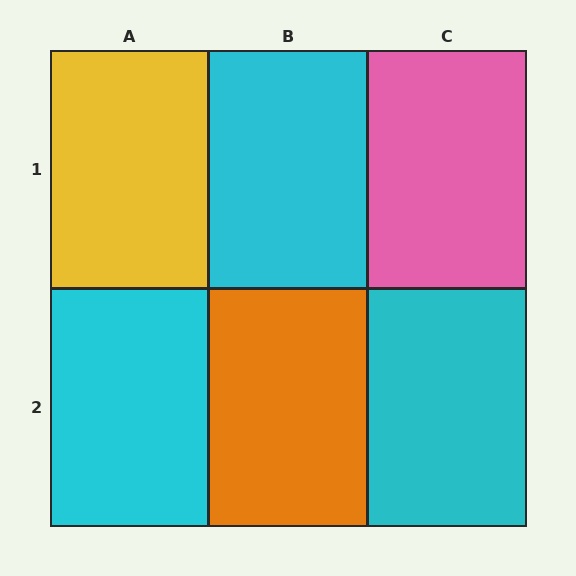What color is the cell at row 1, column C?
Pink.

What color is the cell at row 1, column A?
Yellow.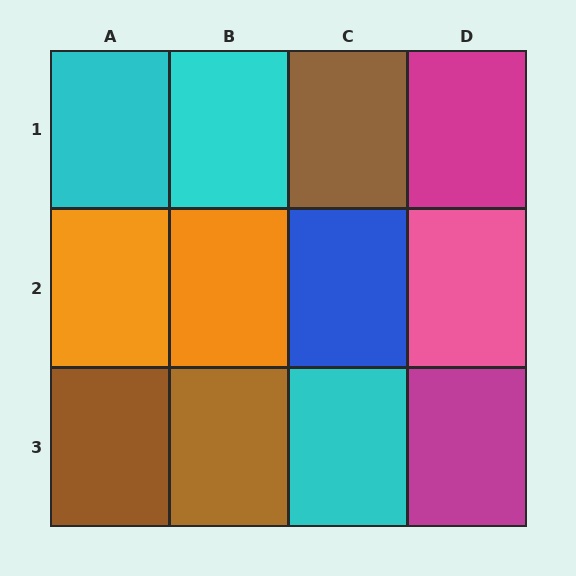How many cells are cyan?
3 cells are cyan.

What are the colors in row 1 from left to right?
Cyan, cyan, brown, magenta.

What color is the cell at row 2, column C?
Blue.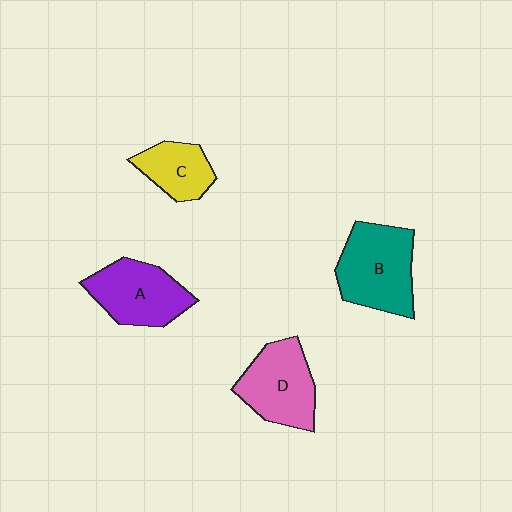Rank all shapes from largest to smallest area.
From largest to smallest: B (teal), D (pink), A (purple), C (yellow).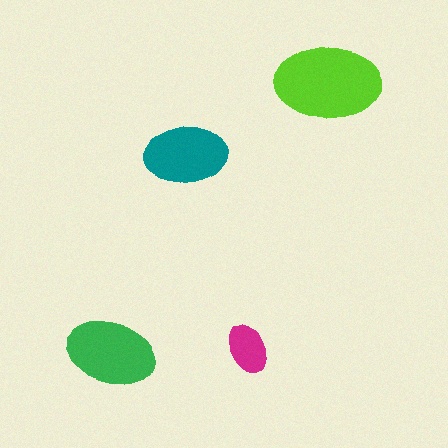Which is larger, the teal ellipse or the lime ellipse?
The lime one.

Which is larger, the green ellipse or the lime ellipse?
The lime one.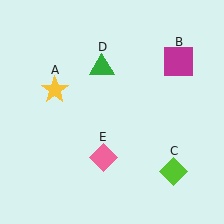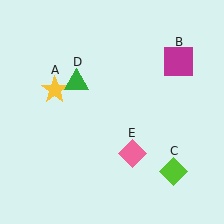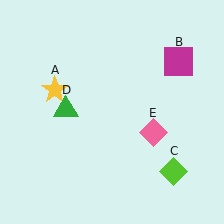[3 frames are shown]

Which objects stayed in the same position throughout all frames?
Yellow star (object A) and magenta square (object B) and lime diamond (object C) remained stationary.